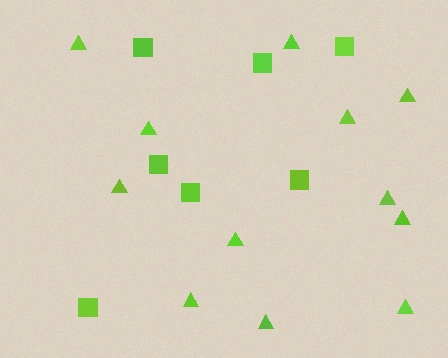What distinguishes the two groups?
There are 2 groups: one group of triangles (12) and one group of squares (7).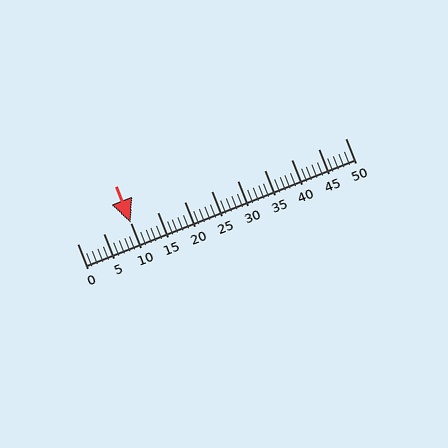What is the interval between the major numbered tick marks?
The major tick marks are spaced 5 units apart.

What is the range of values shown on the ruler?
The ruler shows values from 0 to 50.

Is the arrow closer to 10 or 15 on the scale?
The arrow is closer to 10.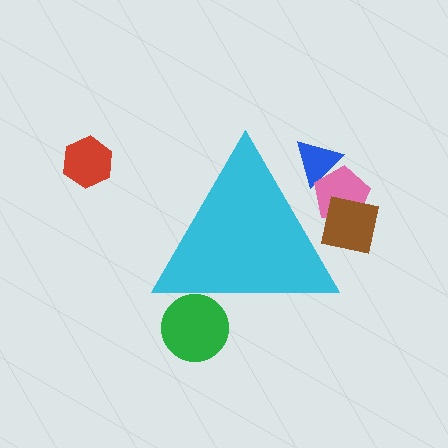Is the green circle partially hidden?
Yes, the green circle is partially hidden behind the cyan triangle.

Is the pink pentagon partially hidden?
Yes, the pink pentagon is partially hidden behind the cyan triangle.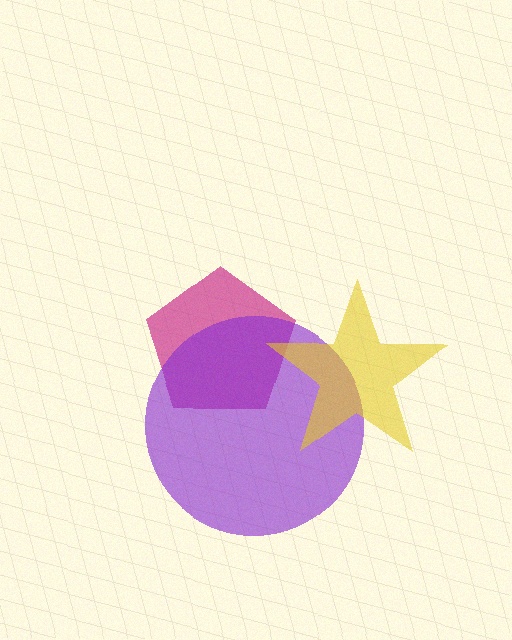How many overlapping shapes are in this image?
There are 3 overlapping shapes in the image.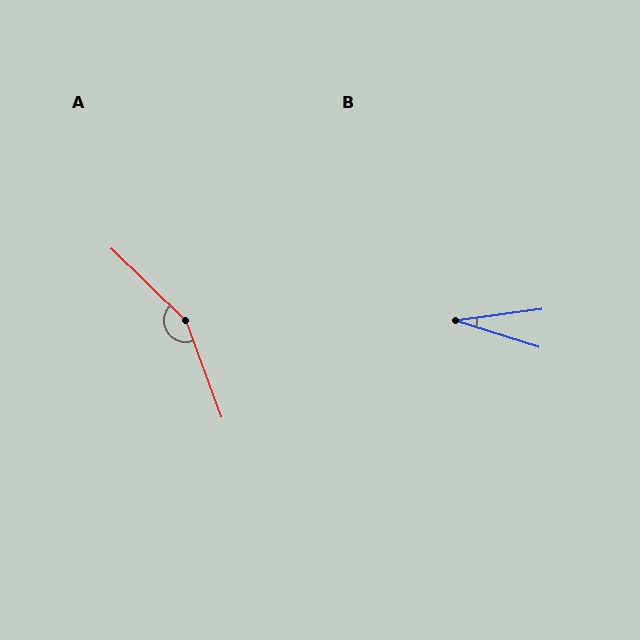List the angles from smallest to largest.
B (25°), A (155°).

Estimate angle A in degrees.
Approximately 155 degrees.